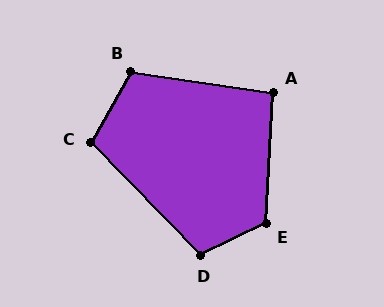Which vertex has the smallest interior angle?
A, at approximately 95 degrees.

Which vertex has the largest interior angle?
E, at approximately 119 degrees.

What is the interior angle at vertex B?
Approximately 112 degrees (obtuse).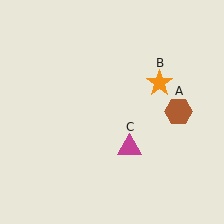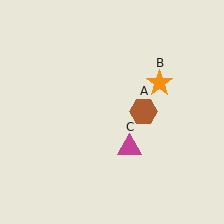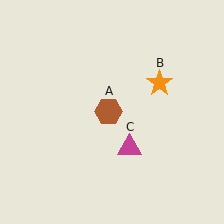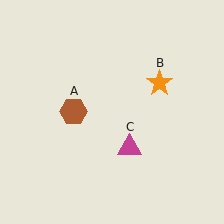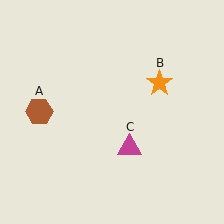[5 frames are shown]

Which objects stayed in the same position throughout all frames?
Orange star (object B) and magenta triangle (object C) remained stationary.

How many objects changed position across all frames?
1 object changed position: brown hexagon (object A).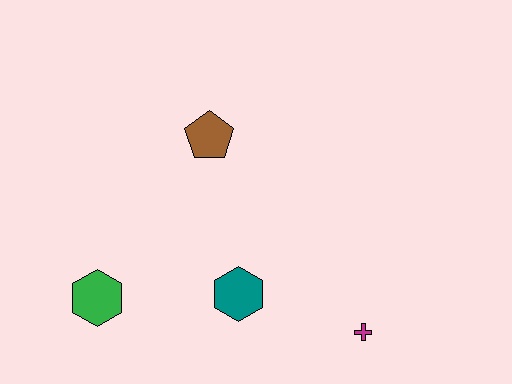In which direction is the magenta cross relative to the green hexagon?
The magenta cross is to the right of the green hexagon.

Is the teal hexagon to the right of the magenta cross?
No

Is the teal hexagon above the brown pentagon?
No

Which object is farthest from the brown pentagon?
The magenta cross is farthest from the brown pentagon.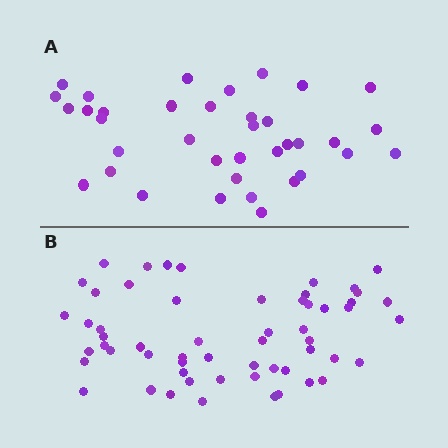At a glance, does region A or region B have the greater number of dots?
Region B (the bottom region) has more dots.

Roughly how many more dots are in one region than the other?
Region B has approximately 20 more dots than region A.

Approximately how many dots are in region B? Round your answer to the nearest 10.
About 60 dots. (The exact count is 57, which rounds to 60.)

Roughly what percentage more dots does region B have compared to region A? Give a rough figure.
About 55% more.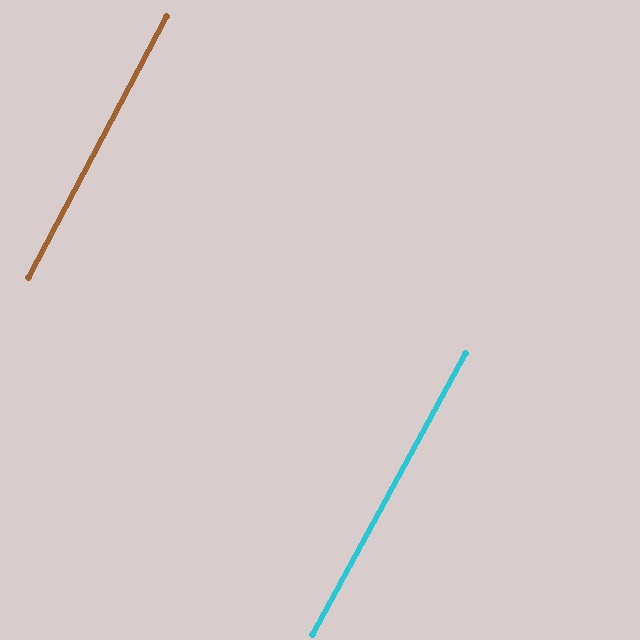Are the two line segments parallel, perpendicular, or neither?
Parallel — their directions differ by only 0.4°.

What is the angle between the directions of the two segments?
Approximately 0 degrees.